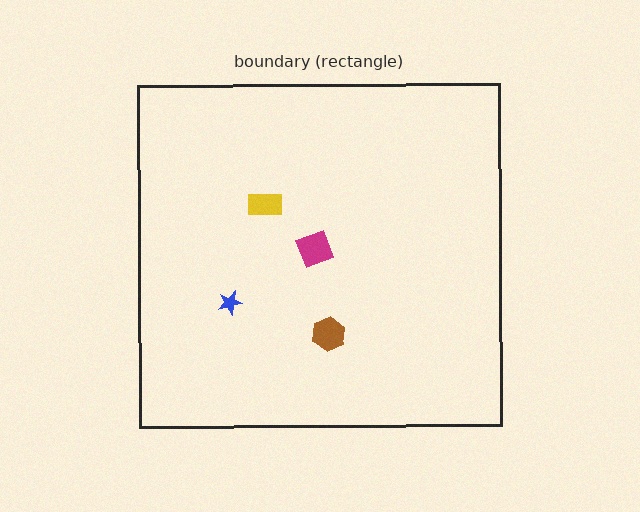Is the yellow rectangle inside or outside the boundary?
Inside.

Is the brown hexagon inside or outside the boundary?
Inside.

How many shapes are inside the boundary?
4 inside, 0 outside.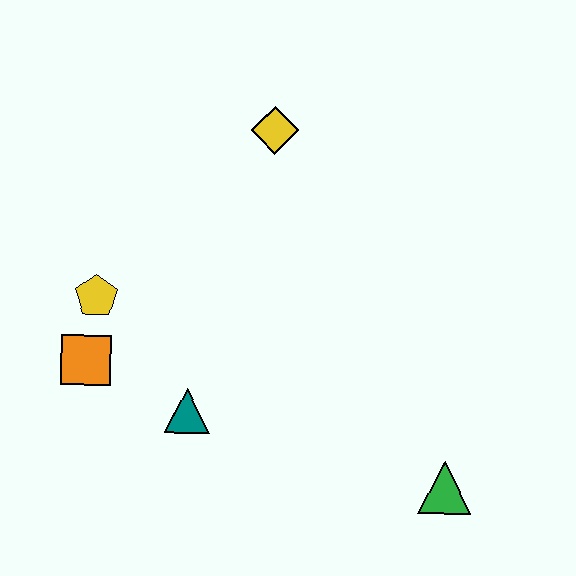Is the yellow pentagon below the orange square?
No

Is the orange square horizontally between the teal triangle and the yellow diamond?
No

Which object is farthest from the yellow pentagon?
The green triangle is farthest from the yellow pentagon.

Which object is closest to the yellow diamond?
The yellow pentagon is closest to the yellow diamond.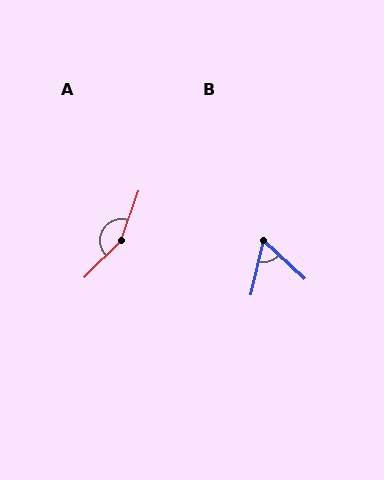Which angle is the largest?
A, at approximately 154 degrees.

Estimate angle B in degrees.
Approximately 60 degrees.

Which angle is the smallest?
B, at approximately 60 degrees.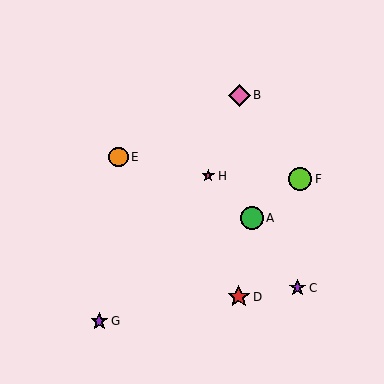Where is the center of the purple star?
The center of the purple star is at (99, 321).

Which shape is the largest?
The lime circle (labeled F) is the largest.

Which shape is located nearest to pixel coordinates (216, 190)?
The magenta star (labeled H) at (208, 176) is nearest to that location.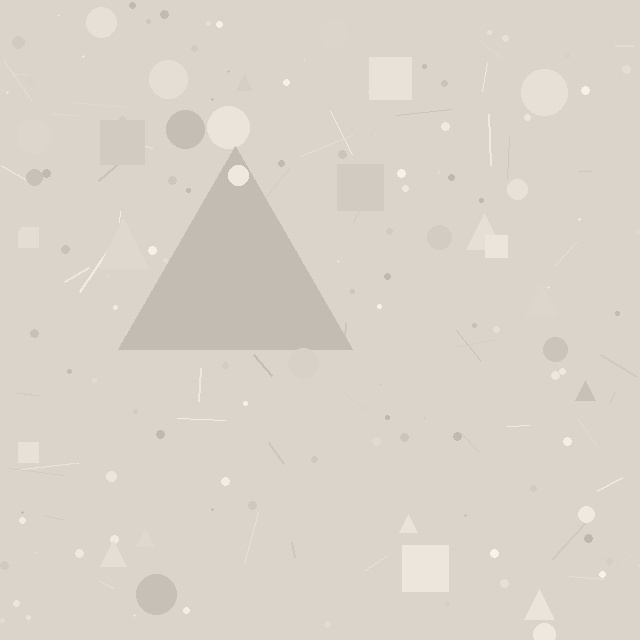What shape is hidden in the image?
A triangle is hidden in the image.